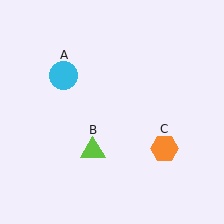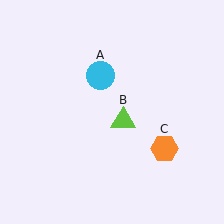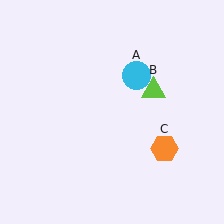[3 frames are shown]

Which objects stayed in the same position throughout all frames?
Orange hexagon (object C) remained stationary.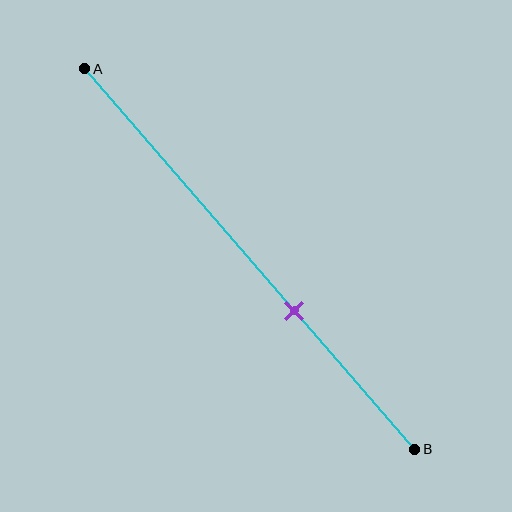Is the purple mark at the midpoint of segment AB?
No, the mark is at about 65% from A, not at the 50% midpoint.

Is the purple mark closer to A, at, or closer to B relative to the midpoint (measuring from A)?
The purple mark is closer to point B than the midpoint of segment AB.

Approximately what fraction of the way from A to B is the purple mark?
The purple mark is approximately 65% of the way from A to B.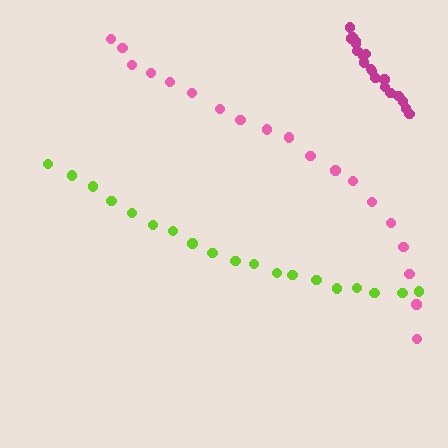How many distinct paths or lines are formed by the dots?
There are 3 distinct paths.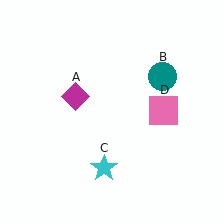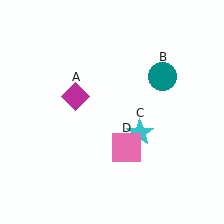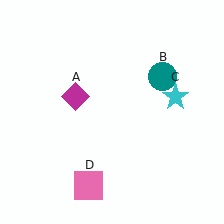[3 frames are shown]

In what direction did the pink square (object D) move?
The pink square (object D) moved down and to the left.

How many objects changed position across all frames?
2 objects changed position: cyan star (object C), pink square (object D).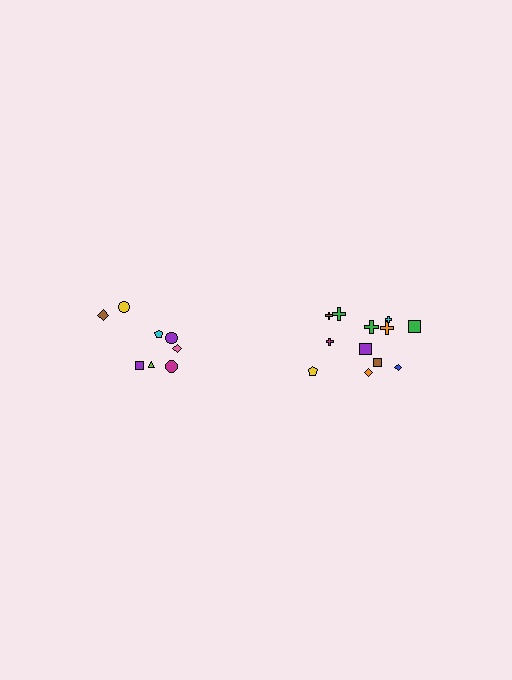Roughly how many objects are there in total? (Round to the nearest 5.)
Roughly 20 objects in total.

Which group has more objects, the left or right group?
The right group.